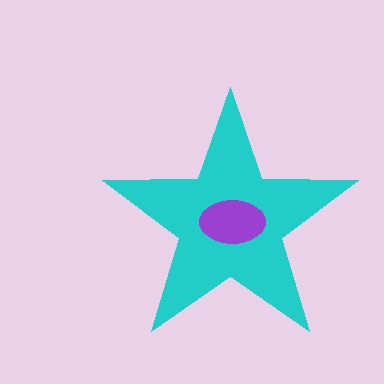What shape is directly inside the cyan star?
The purple ellipse.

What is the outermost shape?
The cyan star.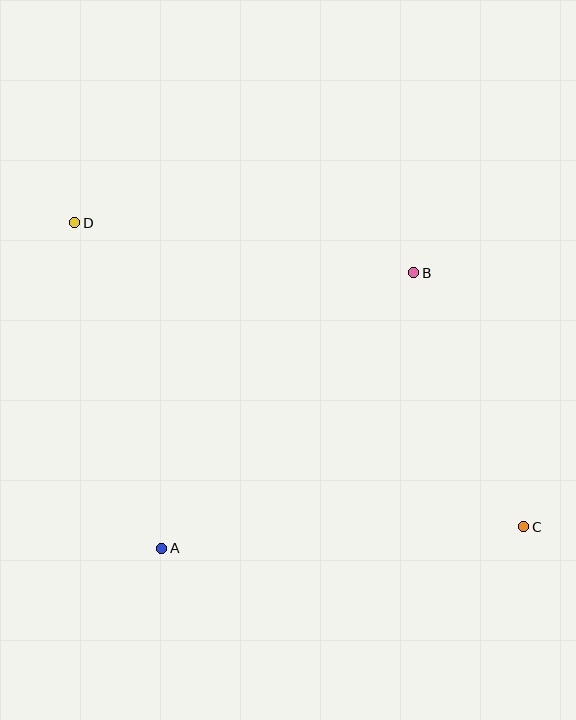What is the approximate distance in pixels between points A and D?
The distance between A and D is approximately 337 pixels.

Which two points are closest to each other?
Points B and C are closest to each other.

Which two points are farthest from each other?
Points C and D are farthest from each other.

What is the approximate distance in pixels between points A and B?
The distance between A and B is approximately 373 pixels.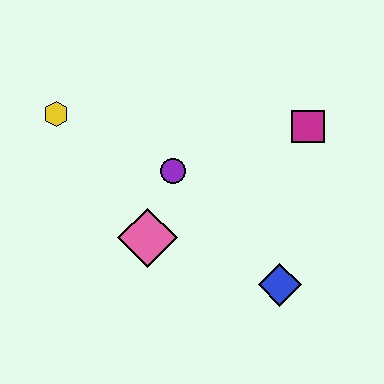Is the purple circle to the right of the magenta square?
No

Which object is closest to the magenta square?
The purple circle is closest to the magenta square.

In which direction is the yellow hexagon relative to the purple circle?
The yellow hexagon is to the left of the purple circle.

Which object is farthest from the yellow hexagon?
The blue diamond is farthest from the yellow hexagon.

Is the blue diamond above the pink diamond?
No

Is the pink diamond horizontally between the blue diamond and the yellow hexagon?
Yes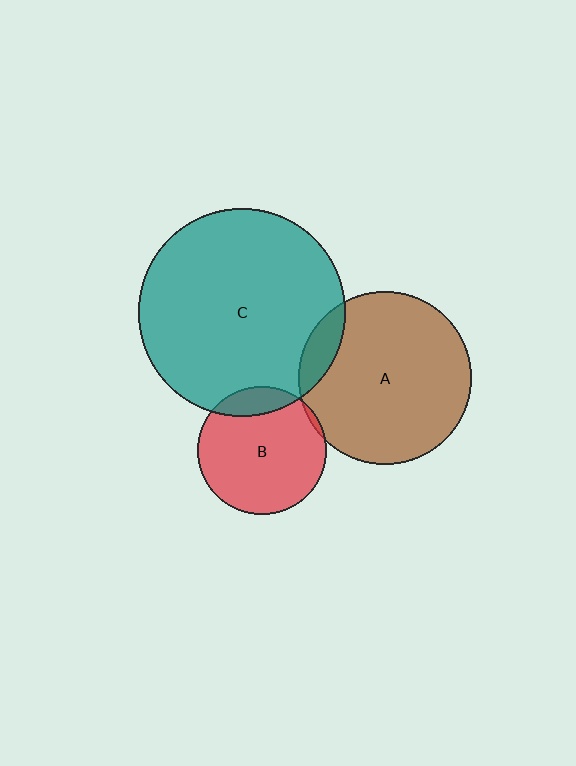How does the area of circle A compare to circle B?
Approximately 1.8 times.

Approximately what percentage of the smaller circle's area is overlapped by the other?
Approximately 5%.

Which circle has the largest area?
Circle C (teal).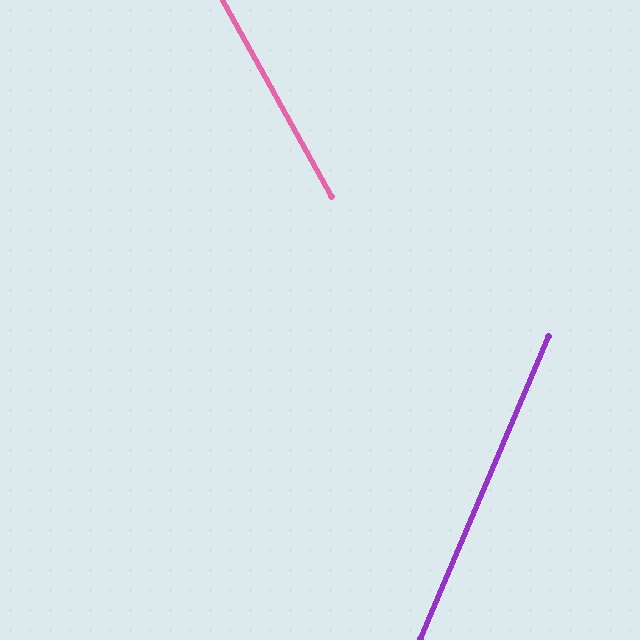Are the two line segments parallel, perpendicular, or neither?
Neither parallel nor perpendicular — they differ by about 52°.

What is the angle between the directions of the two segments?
Approximately 52 degrees.